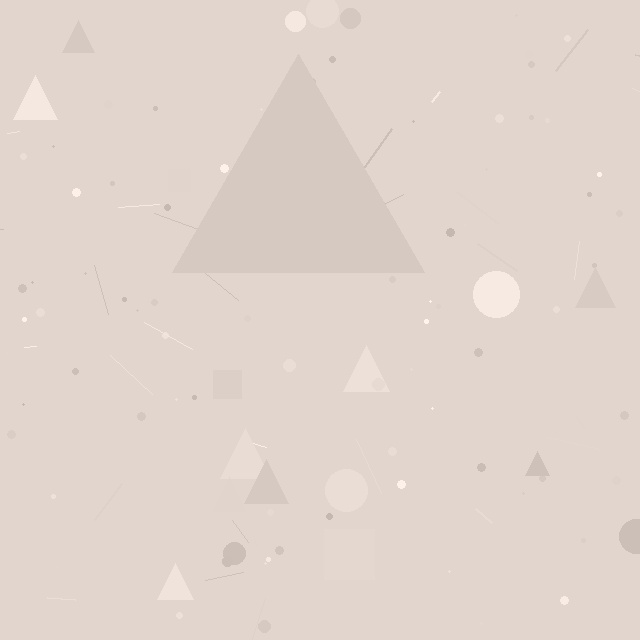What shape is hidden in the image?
A triangle is hidden in the image.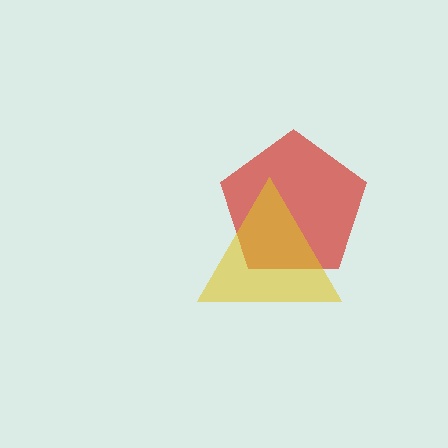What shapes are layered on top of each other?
The layered shapes are: a red pentagon, a yellow triangle.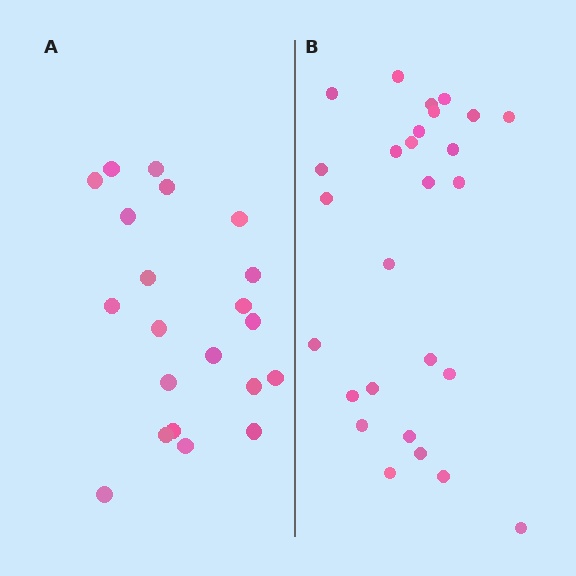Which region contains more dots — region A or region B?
Region B (the right region) has more dots.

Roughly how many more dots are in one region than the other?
Region B has about 6 more dots than region A.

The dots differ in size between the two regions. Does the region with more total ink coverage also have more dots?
No. Region A has more total ink coverage because its dots are larger, but region B actually contains more individual dots. Total area can be misleading — the number of items is what matters here.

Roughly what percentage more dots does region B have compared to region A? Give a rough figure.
About 30% more.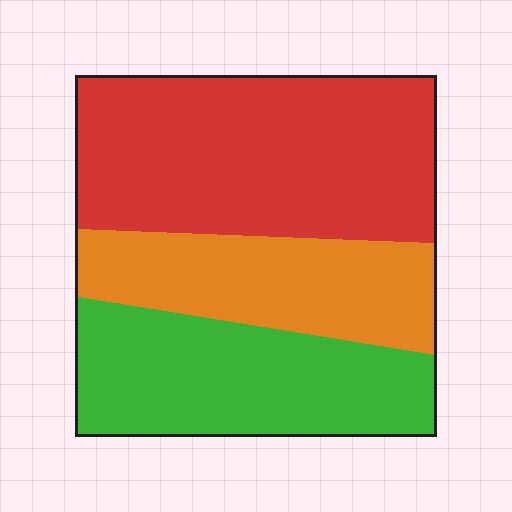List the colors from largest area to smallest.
From largest to smallest: red, green, orange.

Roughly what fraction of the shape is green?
Green covers 31% of the shape.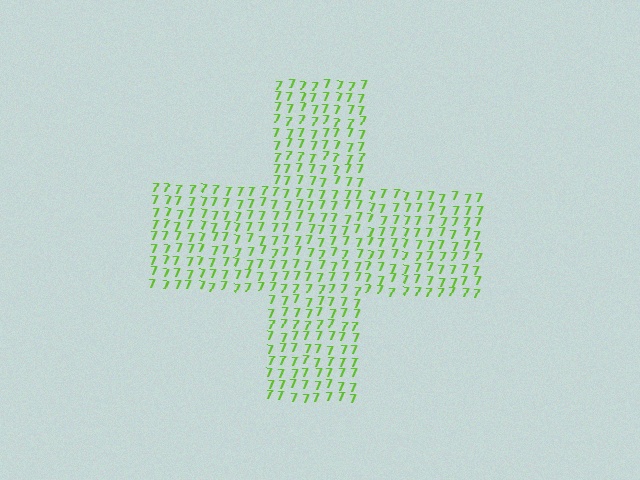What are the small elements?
The small elements are digit 7's.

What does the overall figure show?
The overall figure shows a cross.